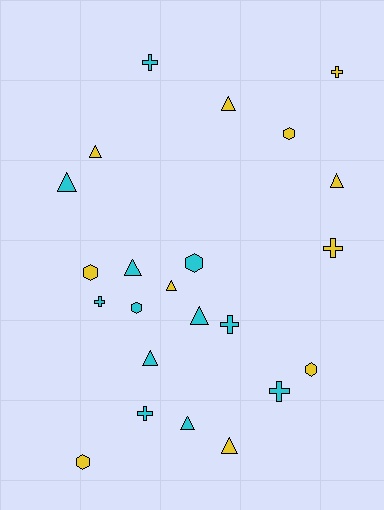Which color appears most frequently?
Cyan, with 12 objects.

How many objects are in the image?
There are 23 objects.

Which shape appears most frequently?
Triangle, with 10 objects.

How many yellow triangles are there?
There are 5 yellow triangles.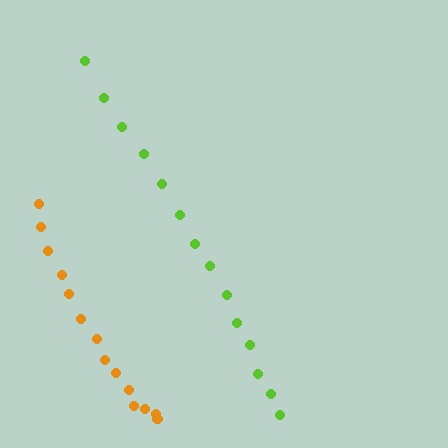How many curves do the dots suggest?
There are 2 distinct paths.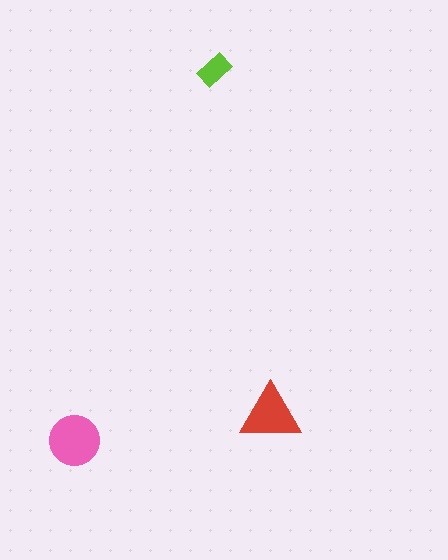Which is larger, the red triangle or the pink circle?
The pink circle.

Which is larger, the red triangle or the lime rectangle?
The red triangle.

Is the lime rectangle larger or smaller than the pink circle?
Smaller.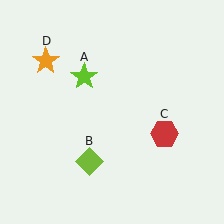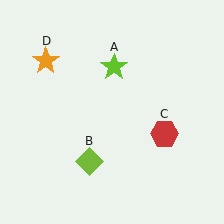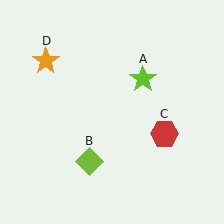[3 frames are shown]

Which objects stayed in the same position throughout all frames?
Lime diamond (object B) and red hexagon (object C) and orange star (object D) remained stationary.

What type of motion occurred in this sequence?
The lime star (object A) rotated clockwise around the center of the scene.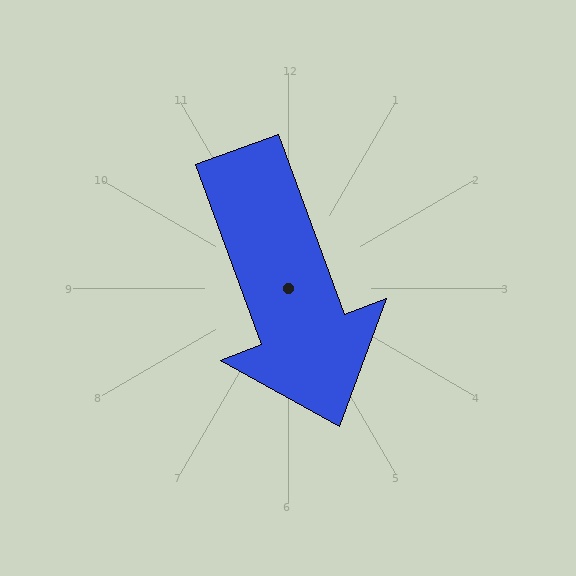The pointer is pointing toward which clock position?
Roughly 5 o'clock.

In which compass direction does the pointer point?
South.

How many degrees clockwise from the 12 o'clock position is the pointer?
Approximately 160 degrees.